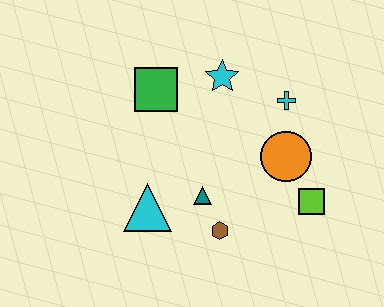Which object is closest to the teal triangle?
The brown hexagon is closest to the teal triangle.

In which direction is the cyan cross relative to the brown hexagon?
The cyan cross is above the brown hexagon.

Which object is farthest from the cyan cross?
The cyan triangle is farthest from the cyan cross.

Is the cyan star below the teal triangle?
No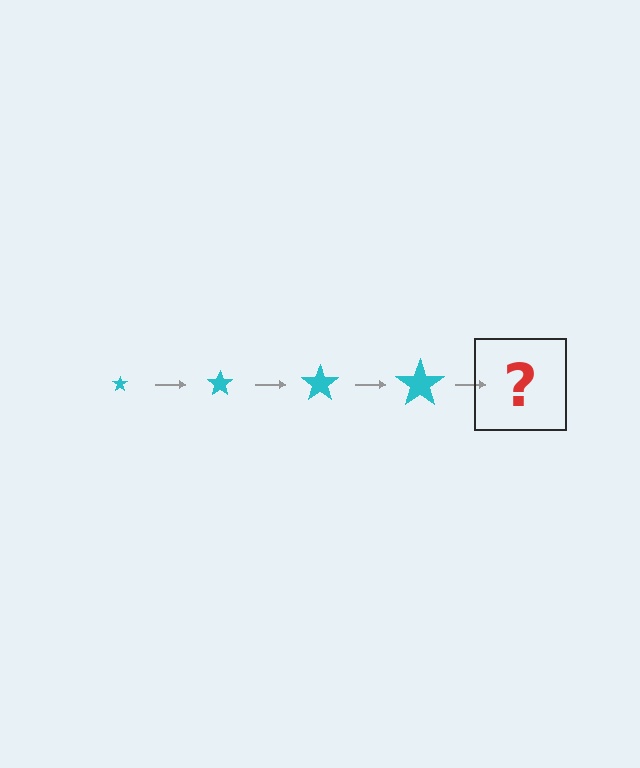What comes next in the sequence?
The next element should be a cyan star, larger than the previous one.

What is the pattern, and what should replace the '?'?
The pattern is that the star gets progressively larger each step. The '?' should be a cyan star, larger than the previous one.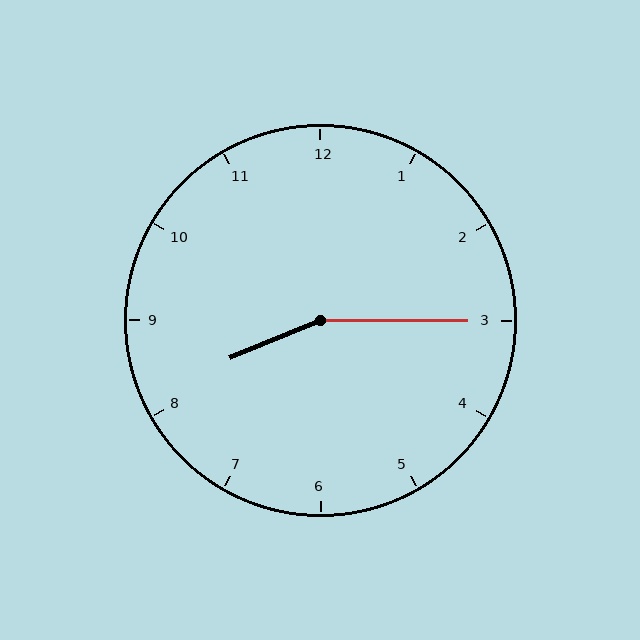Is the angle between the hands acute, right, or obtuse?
It is obtuse.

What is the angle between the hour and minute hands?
Approximately 158 degrees.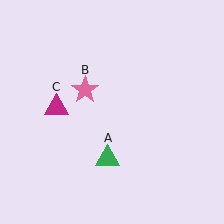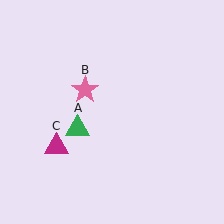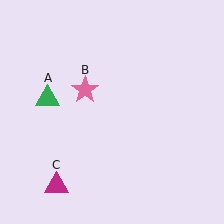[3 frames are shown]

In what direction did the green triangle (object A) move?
The green triangle (object A) moved up and to the left.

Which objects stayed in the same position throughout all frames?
Pink star (object B) remained stationary.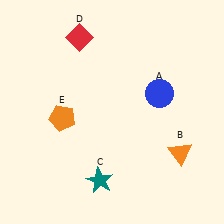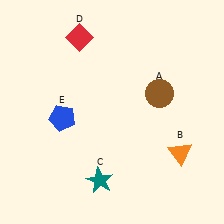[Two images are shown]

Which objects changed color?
A changed from blue to brown. E changed from orange to blue.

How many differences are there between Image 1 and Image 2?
There are 2 differences between the two images.